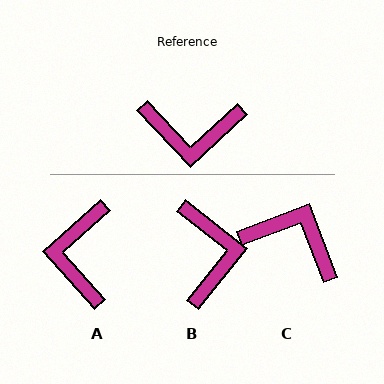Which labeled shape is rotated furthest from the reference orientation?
C, about 158 degrees away.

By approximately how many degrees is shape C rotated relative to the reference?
Approximately 158 degrees counter-clockwise.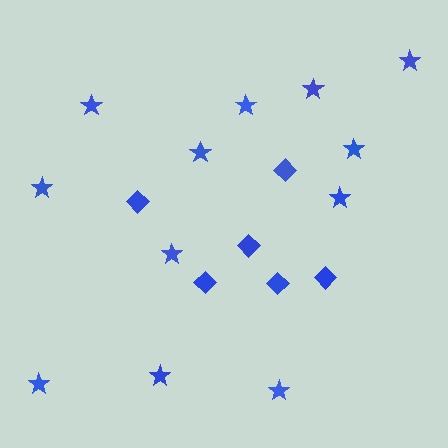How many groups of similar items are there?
There are 2 groups: one group of diamonds (6) and one group of stars (12).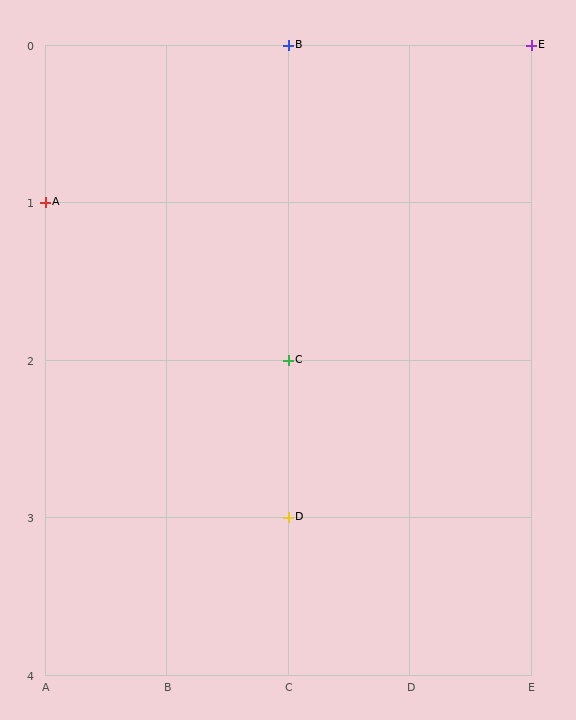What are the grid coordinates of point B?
Point B is at grid coordinates (C, 0).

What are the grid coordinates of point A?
Point A is at grid coordinates (A, 1).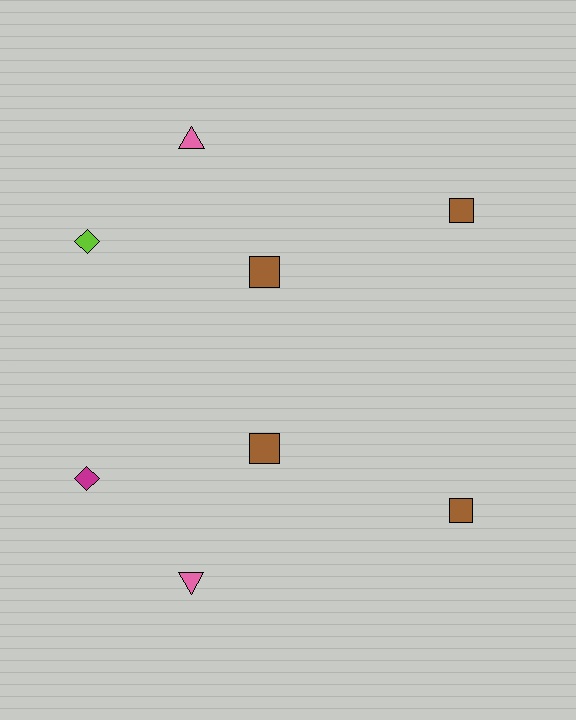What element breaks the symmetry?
The magenta diamond on the bottom side breaks the symmetry — its mirror counterpart is lime.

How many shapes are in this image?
There are 8 shapes in this image.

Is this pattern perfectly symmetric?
No, the pattern is not perfectly symmetric. The magenta diamond on the bottom side breaks the symmetry — its mirror counterpart is lime.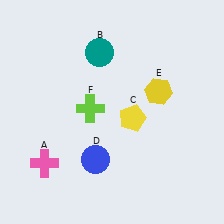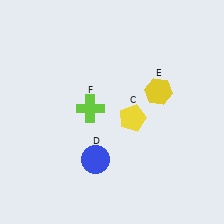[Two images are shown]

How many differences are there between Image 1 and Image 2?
There are 2 differences between the two images.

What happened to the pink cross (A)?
The pink cross (A) was removed in Image 2. It was in the bottom-left area of Image 1.